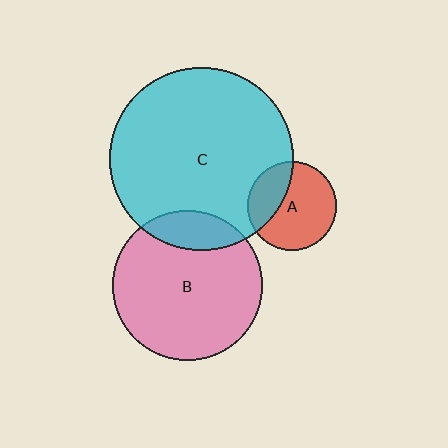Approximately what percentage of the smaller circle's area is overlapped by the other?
Approximately 15%.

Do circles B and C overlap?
Yes.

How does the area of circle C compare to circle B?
Approximately 1.5 times.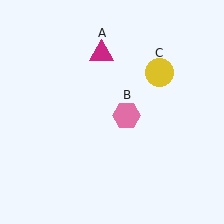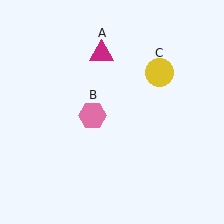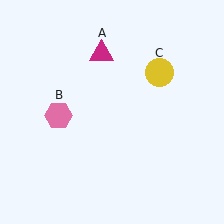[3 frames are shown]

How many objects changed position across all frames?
1 object changed position: pink hexagon (object B).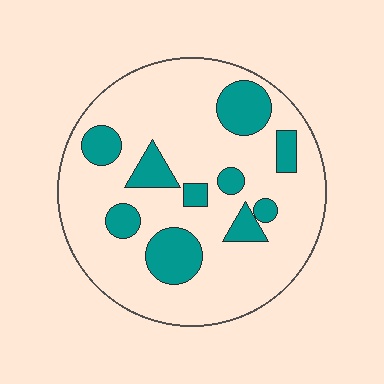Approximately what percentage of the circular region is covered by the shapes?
Approximately 20%.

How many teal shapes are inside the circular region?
10.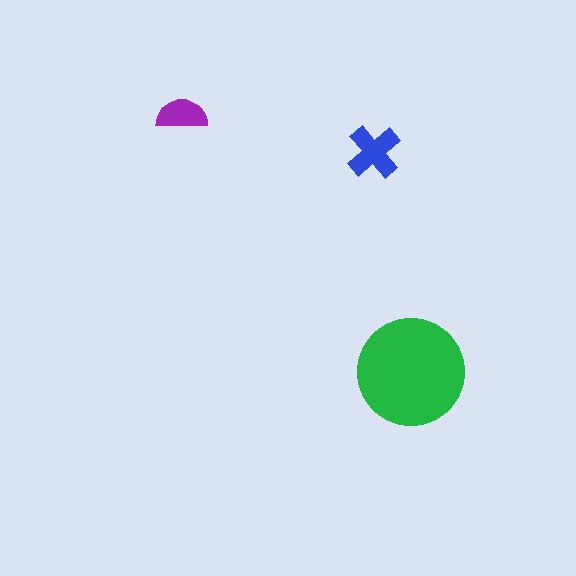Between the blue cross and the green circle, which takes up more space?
The green circle.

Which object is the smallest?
The purple semicircle.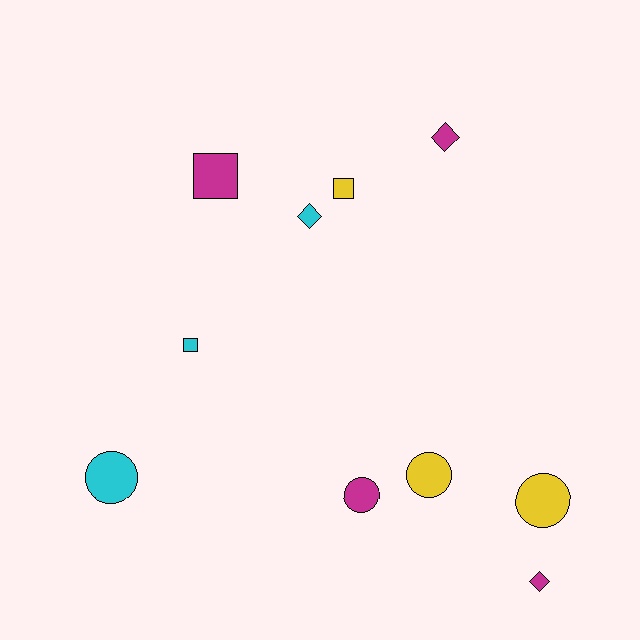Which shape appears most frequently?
Circle, with 4 objects.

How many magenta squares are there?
There is 1 magenta square.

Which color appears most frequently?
Magenta, with 4 objects.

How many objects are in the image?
There are 10 objects.